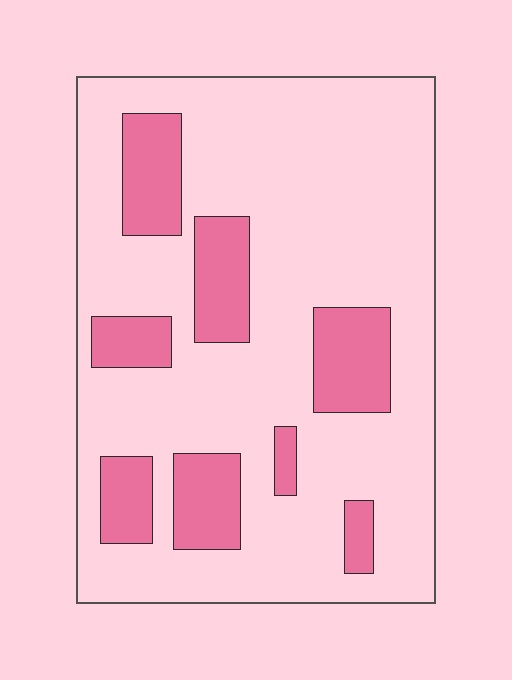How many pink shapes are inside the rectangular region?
8.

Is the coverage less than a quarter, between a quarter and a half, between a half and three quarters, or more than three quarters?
Less than a quarter.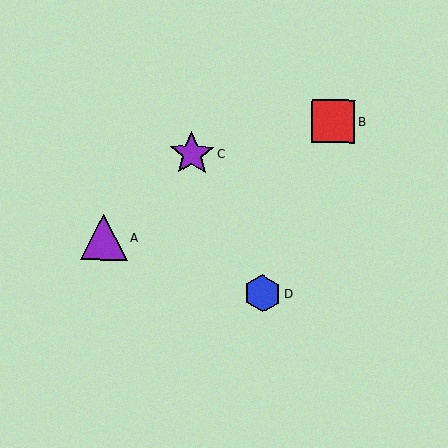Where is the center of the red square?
The center of the red square is at (333, 121).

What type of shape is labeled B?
Shape B is a red square.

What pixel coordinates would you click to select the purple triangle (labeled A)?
Click at (104, 237) to select the purple triangle A.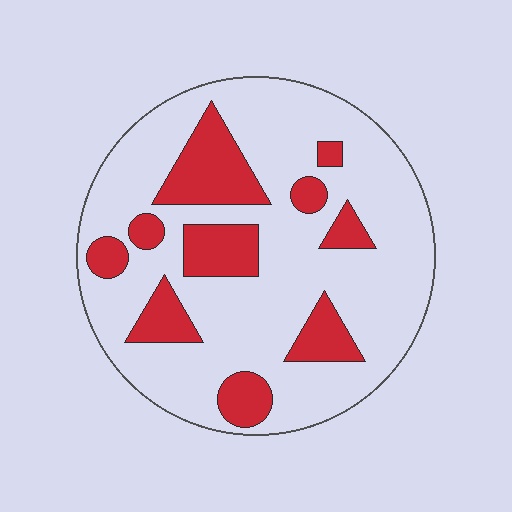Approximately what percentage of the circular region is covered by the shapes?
Approximately 25%.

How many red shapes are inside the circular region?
10.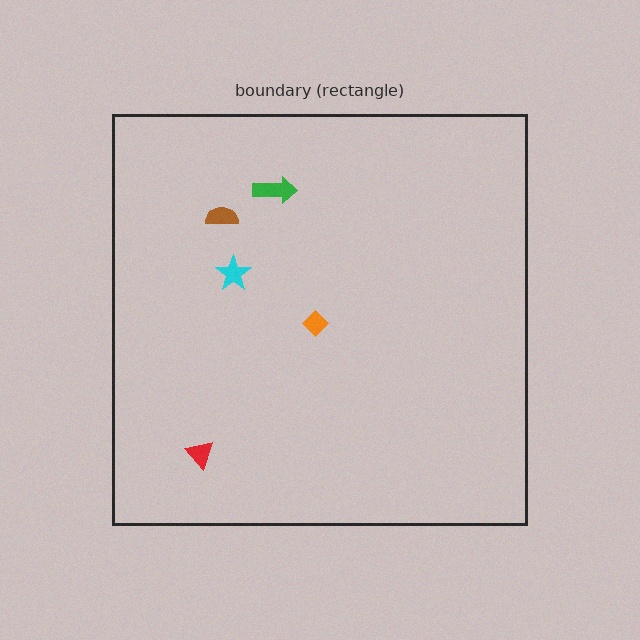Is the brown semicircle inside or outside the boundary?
Inside.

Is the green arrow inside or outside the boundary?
Inside.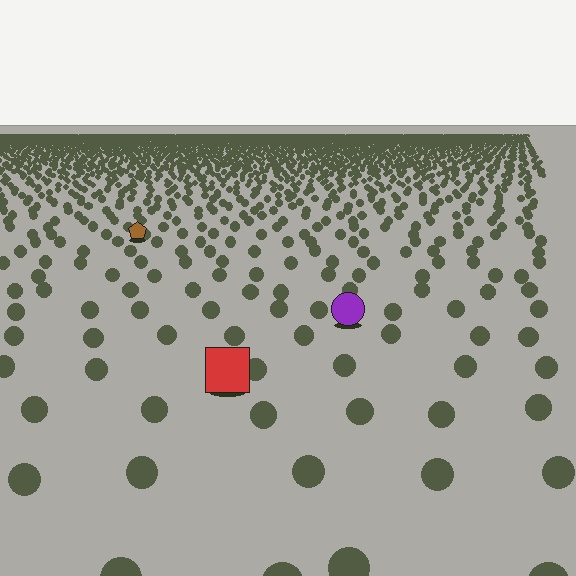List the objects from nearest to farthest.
From nearest to farthest: the red square, the purple circle, the brown pentagon.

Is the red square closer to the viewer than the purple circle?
Yes. The red square is closer — you can tell from the texture gradient: the ground texture is coarser near it.